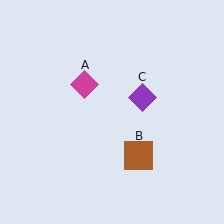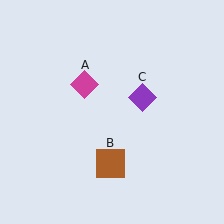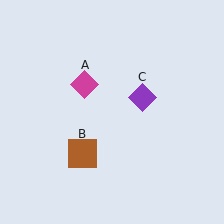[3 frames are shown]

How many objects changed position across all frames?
1 object changed position: brown square (object B).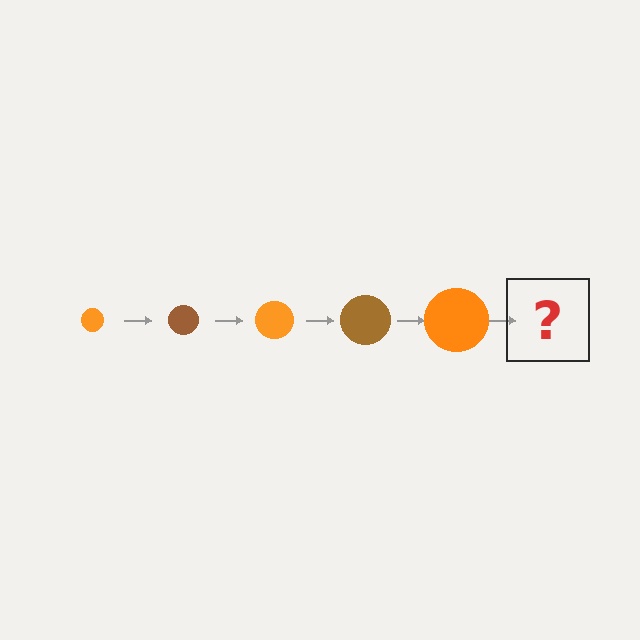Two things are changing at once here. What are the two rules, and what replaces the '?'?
The two rules are that the circle grows larger each step and the color cycles through orange and brown. The '?' should be a brown circle, larger than the previous one.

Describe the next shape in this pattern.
It should be a brown circle, larger than the previous one.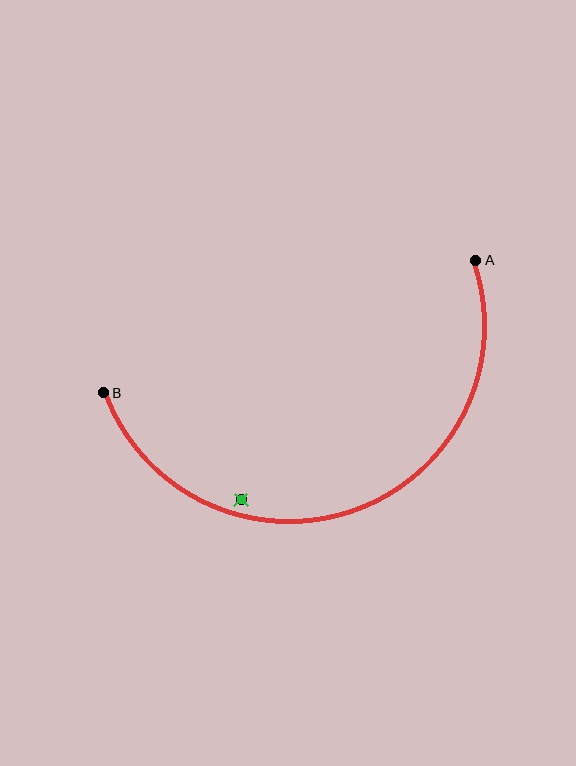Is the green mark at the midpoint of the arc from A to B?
No — the green mark does not lie on the arc at all. It sits slightly inside the curve.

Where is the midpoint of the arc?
The arc midpoint is the point on the curve farthest from the straight line joining A and B. It sits below that line.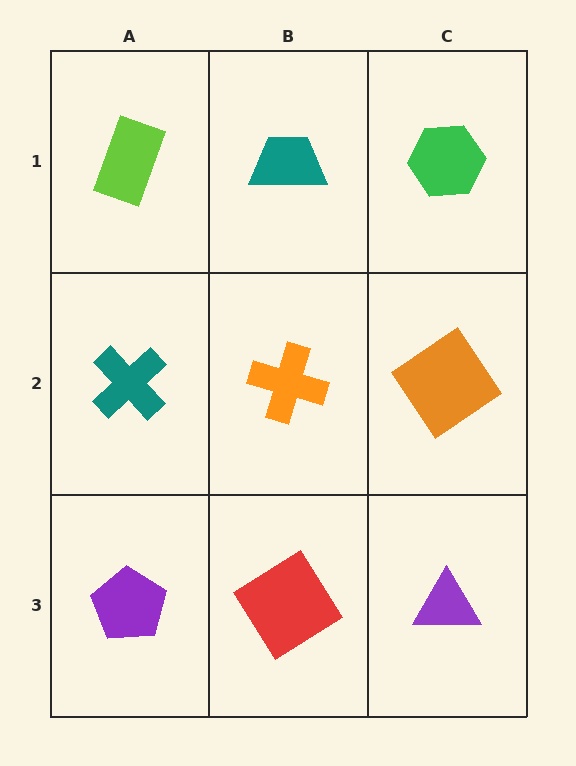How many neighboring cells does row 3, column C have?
2.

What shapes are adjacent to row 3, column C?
An orange diamond (row 2, column C), a red diamond (row 3, column B).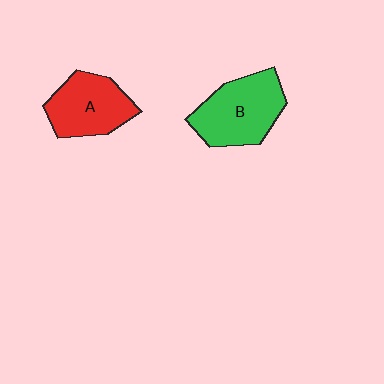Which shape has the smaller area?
Shape A (red).